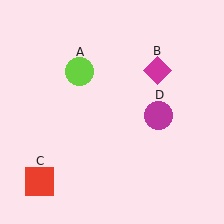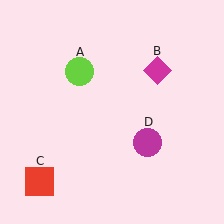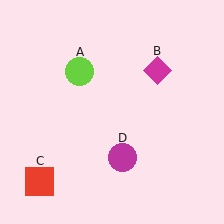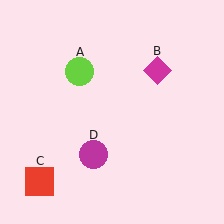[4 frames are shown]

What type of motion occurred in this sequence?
The magenta circle (object D) rotated clockwise around the center of the scene.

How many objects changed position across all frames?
1 object changed position: magenta circle (object D).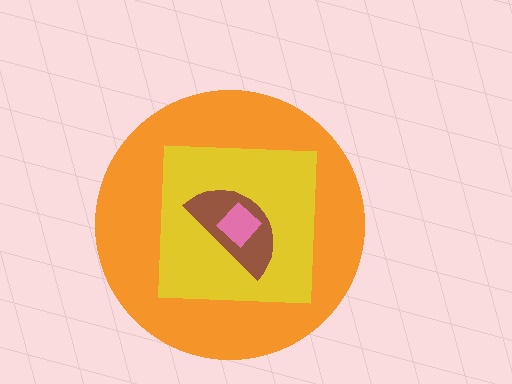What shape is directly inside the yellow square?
The brown semicircle.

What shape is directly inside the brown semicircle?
The pink diamond.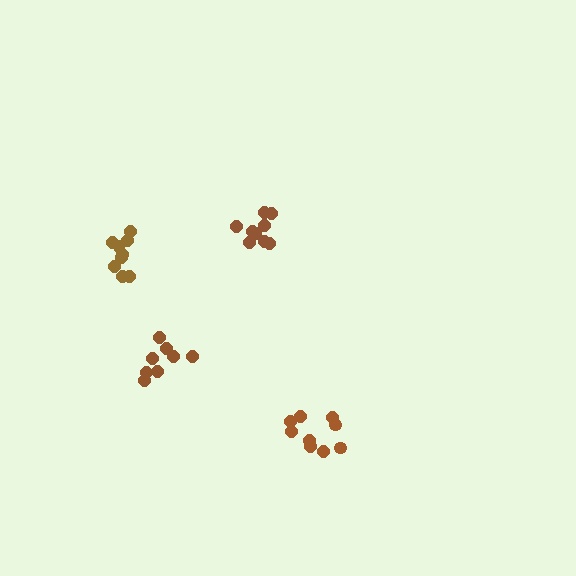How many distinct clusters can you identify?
There are 4 distinct clusters.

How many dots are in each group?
Group 1: 9 dots, Group 2: 9 dots, Group 3: 8 dots, Group 4: 9 dots (35 total).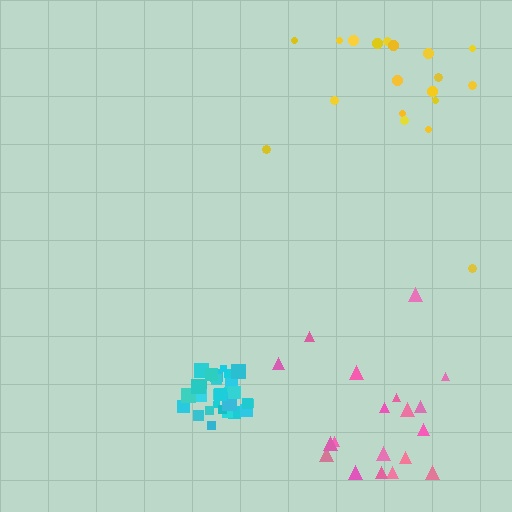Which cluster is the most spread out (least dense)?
Yellow.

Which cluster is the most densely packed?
Cyan.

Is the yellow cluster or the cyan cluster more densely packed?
Cyan.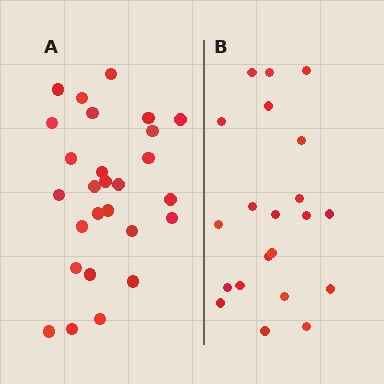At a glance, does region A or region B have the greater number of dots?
Region A (the left region) has more dots.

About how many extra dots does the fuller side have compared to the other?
Region A has about 6 more dots than region B.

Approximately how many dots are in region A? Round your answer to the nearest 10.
About 30 dots. (The exact count is 27, which rounds to 30.)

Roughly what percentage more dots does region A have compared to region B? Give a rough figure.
About 30% more.